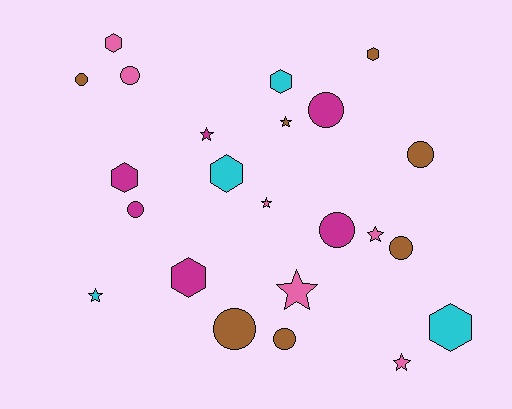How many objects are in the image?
There are 23 objects.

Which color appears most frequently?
Brown, with 7 objects.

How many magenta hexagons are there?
There are 2 magenta hexagons.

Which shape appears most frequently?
Circle, with 9 objects.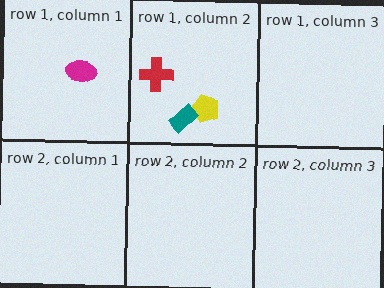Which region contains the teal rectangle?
The row 1, column 2 region.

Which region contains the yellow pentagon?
The row 1, column 2 region.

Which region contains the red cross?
The row 1, column 2 region.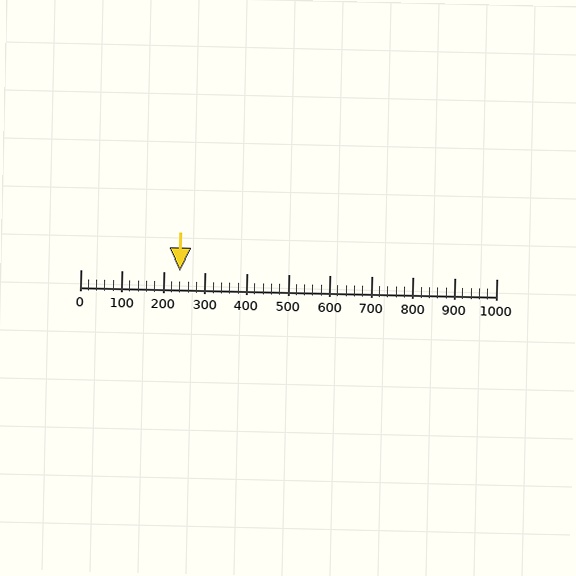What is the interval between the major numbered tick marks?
The major tick marks are spaced 100 units apart.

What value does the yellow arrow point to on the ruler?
The yellow arrow points to approximately 240.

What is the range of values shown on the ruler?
The ruler shows values from 0 to 1000.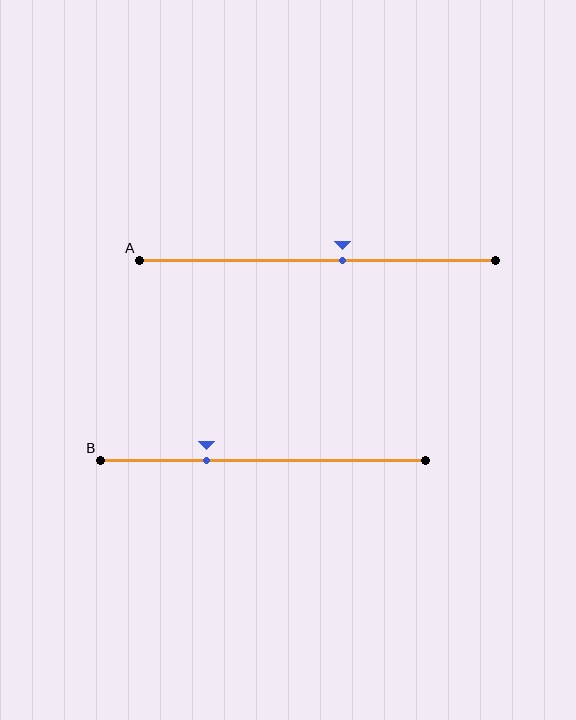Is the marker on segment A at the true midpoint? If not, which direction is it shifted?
No, the marker on segment A is shifted to the right by about 7% of the segment length.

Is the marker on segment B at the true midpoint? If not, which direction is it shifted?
No, the marker on segment B is shifted to the left by about 17% of the segment length.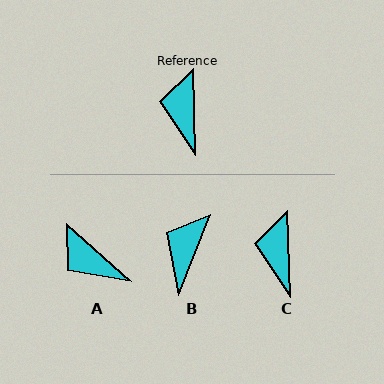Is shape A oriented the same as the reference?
No, it is off by about 46 degrees.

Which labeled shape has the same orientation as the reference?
C.